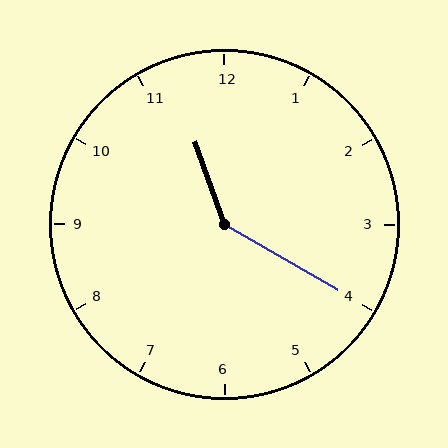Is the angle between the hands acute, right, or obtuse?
It is obtuse.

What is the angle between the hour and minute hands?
Approximately 140 degrees.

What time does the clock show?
11:20.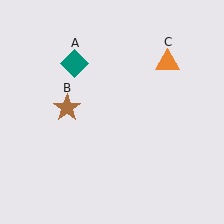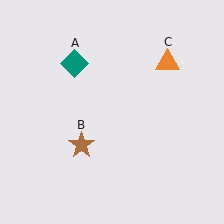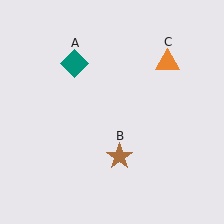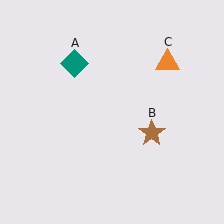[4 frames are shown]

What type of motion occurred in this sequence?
The brown star (object B) rotated counterclockwise around the center of the scene.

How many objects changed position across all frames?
1 object changed position: brown star (object B).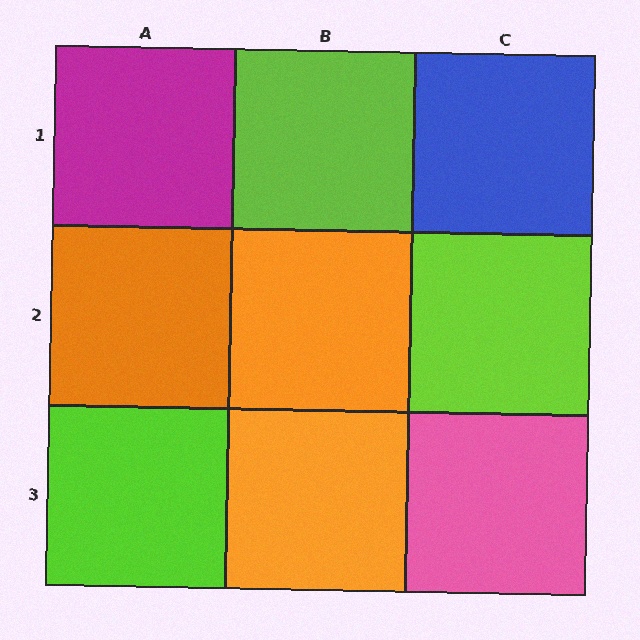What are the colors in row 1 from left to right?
Magenta, lime, blue.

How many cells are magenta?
1 cell is magenta.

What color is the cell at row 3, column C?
Pink.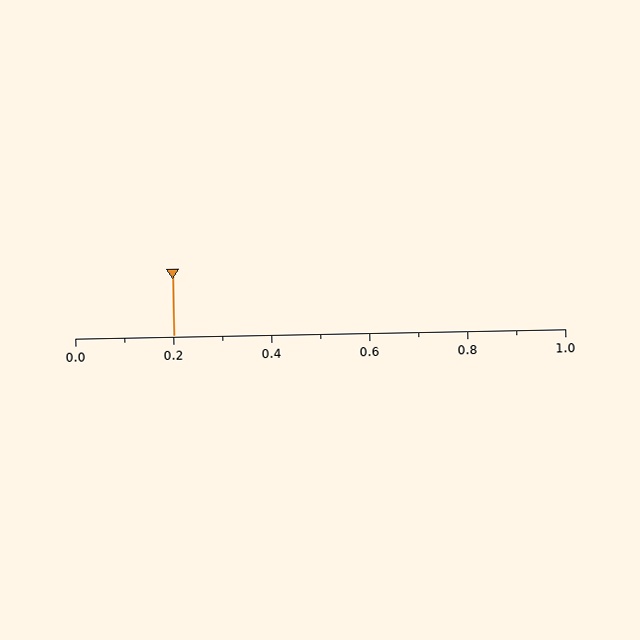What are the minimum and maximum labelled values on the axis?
The axis runs from 0.0 to 1.0.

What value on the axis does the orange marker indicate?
The marker indicates approximately 0.2.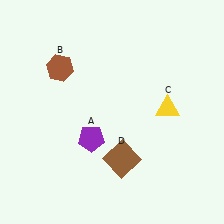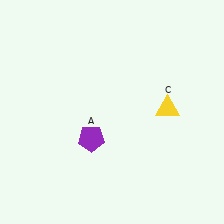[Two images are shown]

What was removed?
The brown hexagon (B), the brown square (D) were removed in Image 2.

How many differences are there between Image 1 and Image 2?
There are 2 differences between the two images.